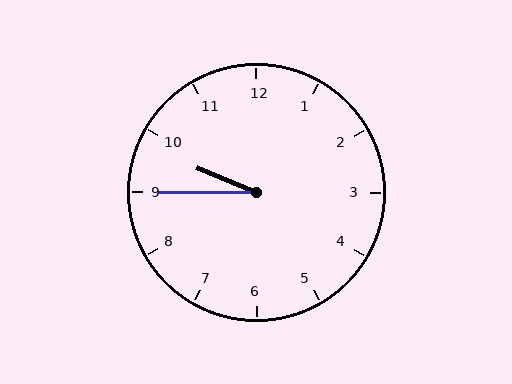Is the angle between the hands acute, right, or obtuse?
It is acute.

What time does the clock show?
9:45.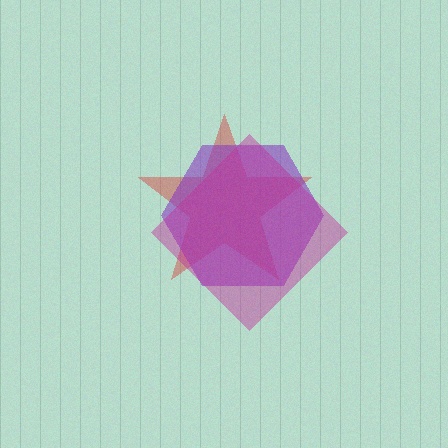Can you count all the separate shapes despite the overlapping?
Yes, there are 3 separate shapes.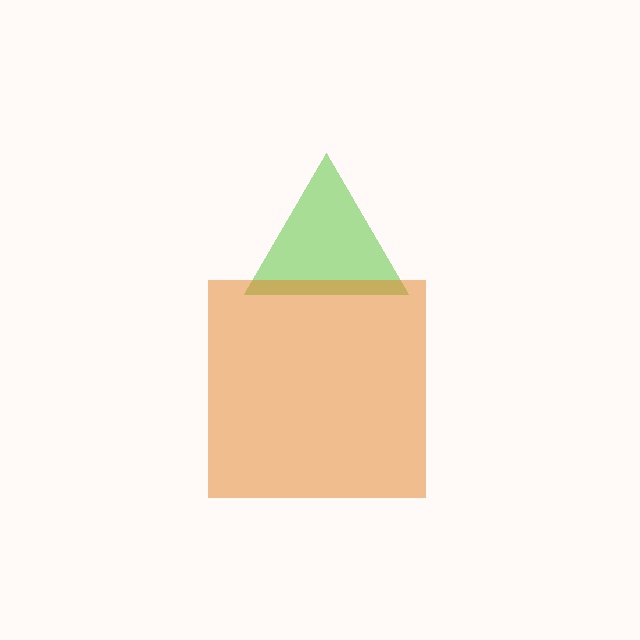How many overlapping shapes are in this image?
There are 2 overlapping shapes in the image.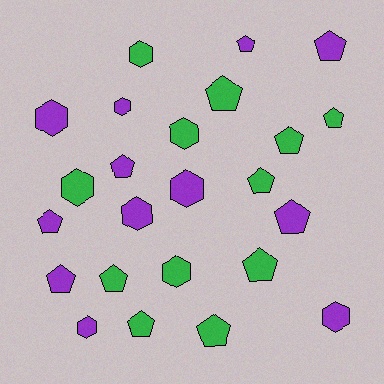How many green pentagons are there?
There are 8 green pentagons.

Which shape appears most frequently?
Pentagon, with 14 objects.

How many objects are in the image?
There are 24 objects.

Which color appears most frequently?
Green, with 12 objects.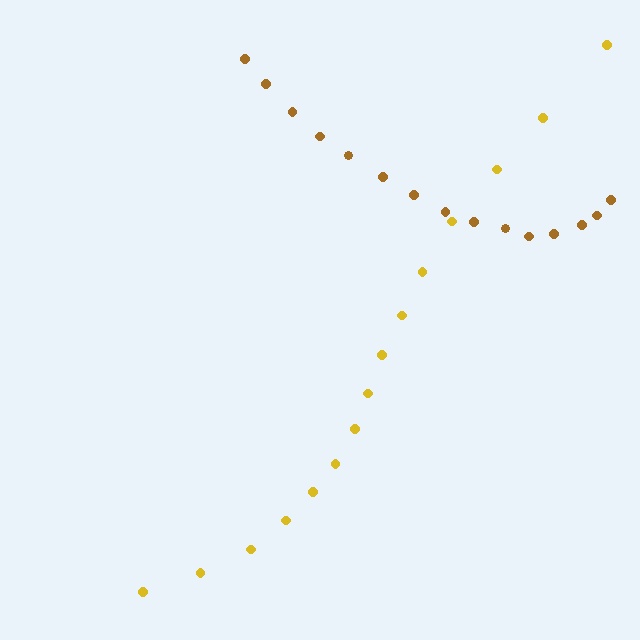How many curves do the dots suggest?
There are 2 distinct paths.